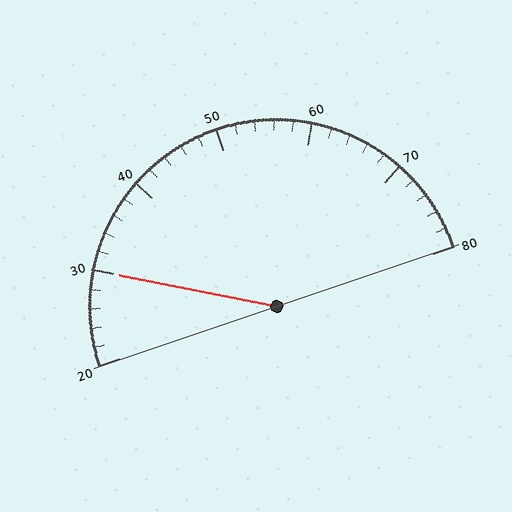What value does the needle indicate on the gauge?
The needle indicates approximately 30.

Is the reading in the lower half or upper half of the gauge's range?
The reading is in the lower half of the range (20 to 80).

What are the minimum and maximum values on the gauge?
The gauge ranges from 20 to 80.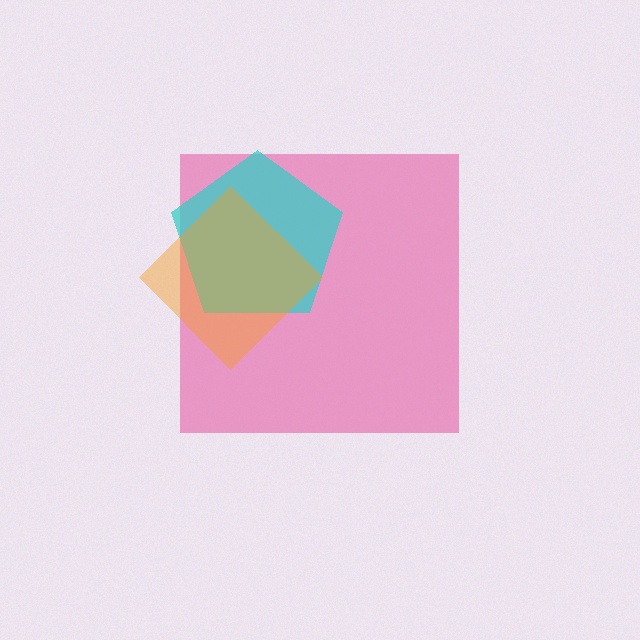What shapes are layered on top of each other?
The layered shapes are: a pink square, a cyan pentagon, an orange diamond.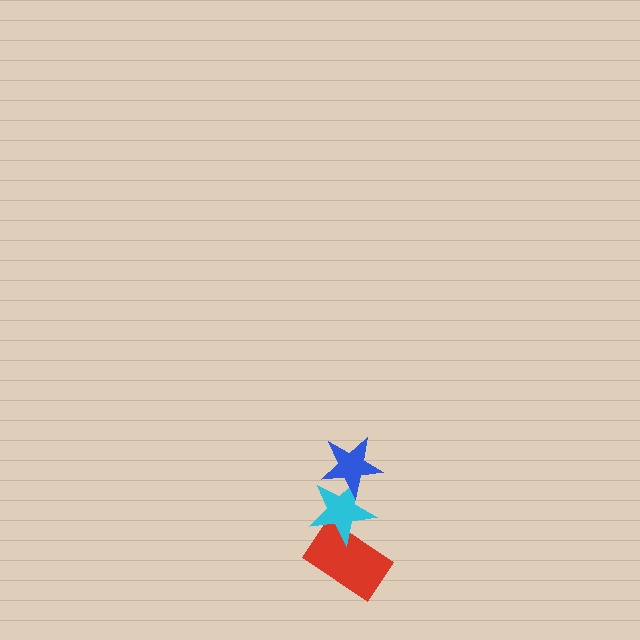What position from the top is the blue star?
The blue star is 1st from the top.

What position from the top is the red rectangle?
The red rectangle is 3rd from the top.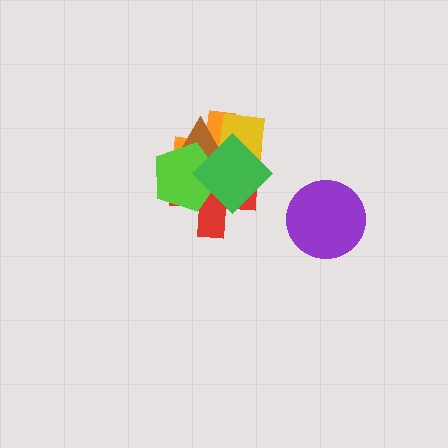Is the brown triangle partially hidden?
Yes, it is partially covered by another shape.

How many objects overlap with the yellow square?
3 objects overlap with the yellow square.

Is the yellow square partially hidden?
Yes, it is partially covered by another shape.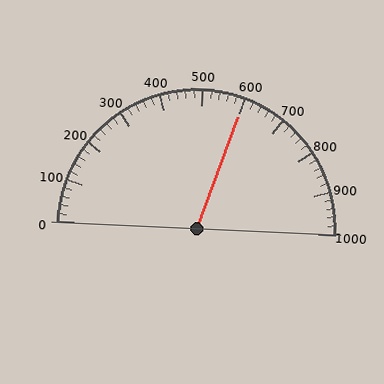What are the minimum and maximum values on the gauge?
The gauge ranges from 0 to 1000.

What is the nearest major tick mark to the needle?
The nearest major tick mark is 600.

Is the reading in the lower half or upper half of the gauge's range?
The reading is in the upper half of the range (0 to 1000).